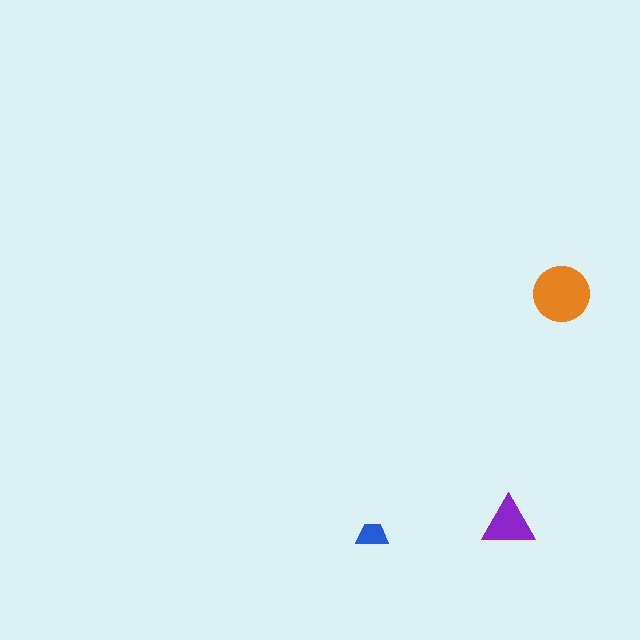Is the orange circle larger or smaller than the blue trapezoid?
Larger.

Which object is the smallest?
The blue trapezoid.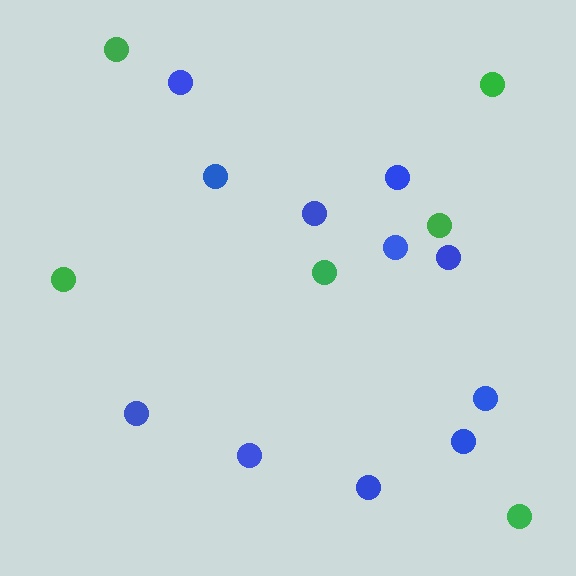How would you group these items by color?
There are 2 groups: one group of blue circles (11) and one group of green circles (6).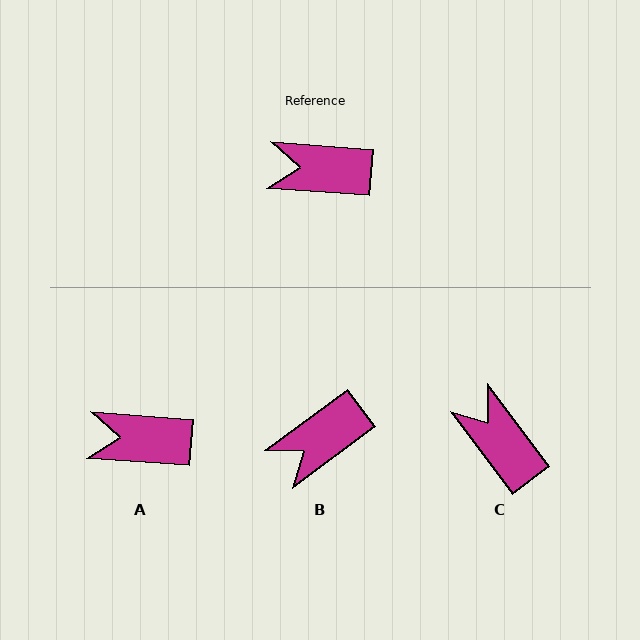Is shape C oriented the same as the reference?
No, it is off by about 49 degrees.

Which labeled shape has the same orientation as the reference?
A.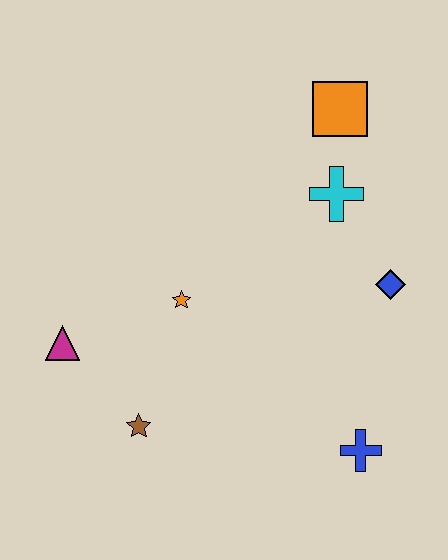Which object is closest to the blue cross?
The blue diamond is closest to the blue cross.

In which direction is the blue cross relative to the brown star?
The blue cross is to the right of the brown star.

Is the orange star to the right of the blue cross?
No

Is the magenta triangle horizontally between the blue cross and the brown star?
No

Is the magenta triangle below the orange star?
Yes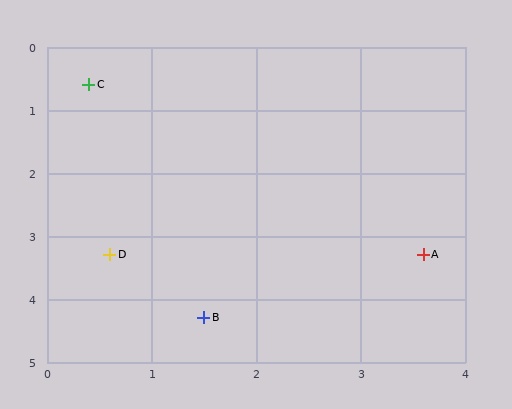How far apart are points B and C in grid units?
Points B and C are about 3.9 grid units apart.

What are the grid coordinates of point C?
Point C is at approximately (0.4, 0.6).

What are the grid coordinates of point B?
Point B is at approximately (1.5, 4.3).